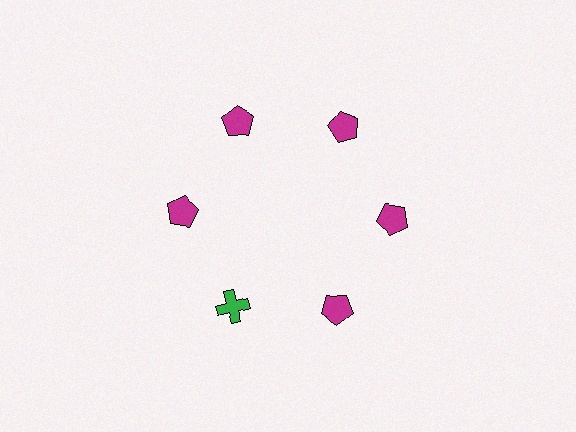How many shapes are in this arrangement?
There are 6 shapes arranged in a ring pattern.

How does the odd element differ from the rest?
It differs in both color (green instead of magenta) and shape (cross instead of pentagon).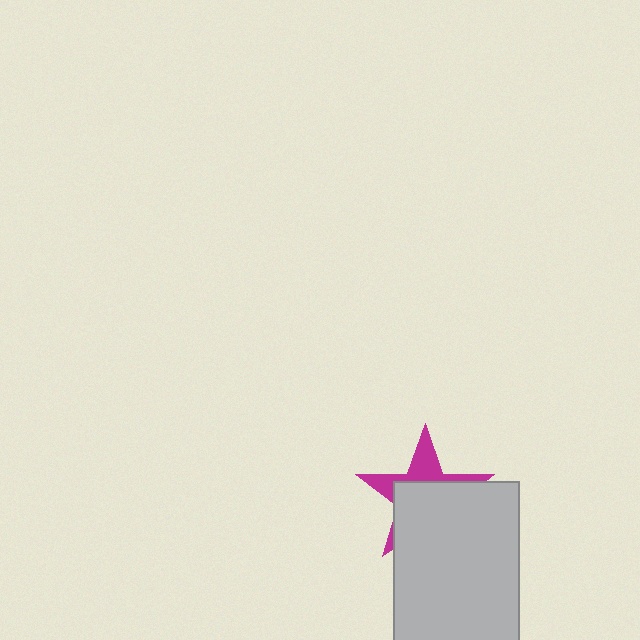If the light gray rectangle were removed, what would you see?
You would see the complete magenta star.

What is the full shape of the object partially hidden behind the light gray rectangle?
The partially hidden object is a magenta star.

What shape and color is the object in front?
The object in front is a light gray rectangle.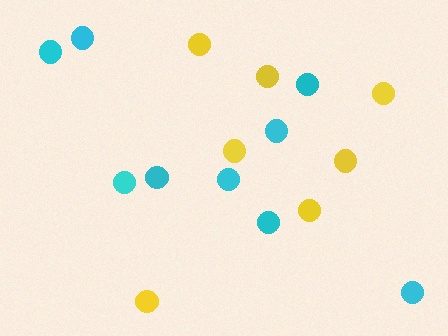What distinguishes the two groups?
There are 2 groups: one group of cyan circles (9) and one group of yellow circles (7).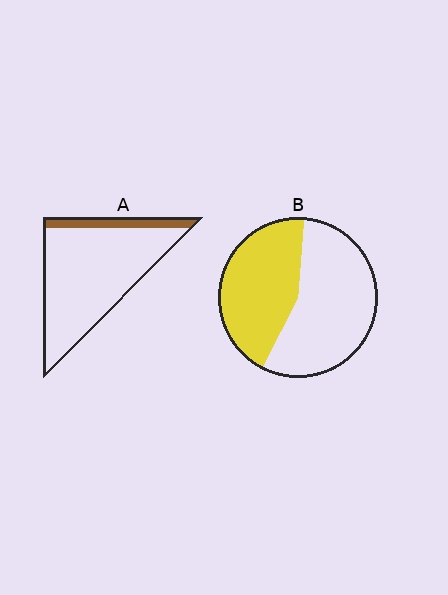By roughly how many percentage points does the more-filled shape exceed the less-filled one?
By roughly 30 percentage points (B over A).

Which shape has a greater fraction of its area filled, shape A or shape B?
Shape B.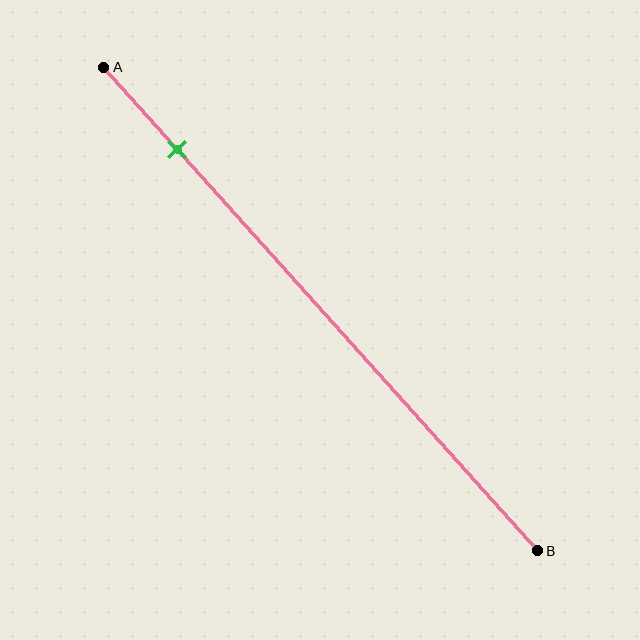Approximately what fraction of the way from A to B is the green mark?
The green mark is approximately 15% of the way from A to B.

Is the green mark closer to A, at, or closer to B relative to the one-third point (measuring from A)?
The green mark is closer to point A than the one-third point of segment AB.